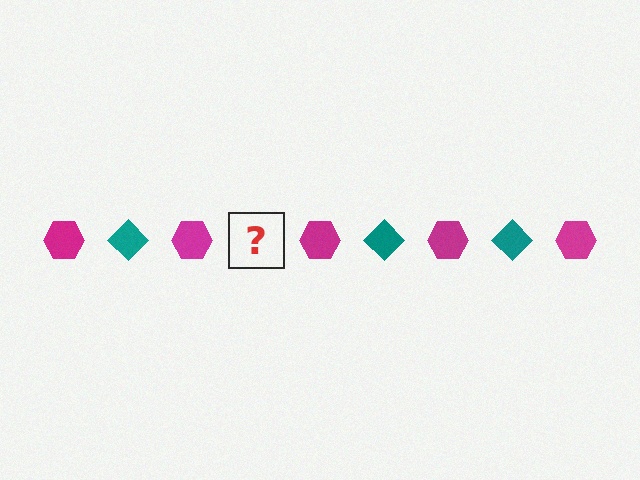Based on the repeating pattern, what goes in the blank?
The blank should be a teal diamond.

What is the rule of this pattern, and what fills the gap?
The rule is that the pattern alternates between magenta hexagon and teal diamond. The gap should be filled with a teal diamond.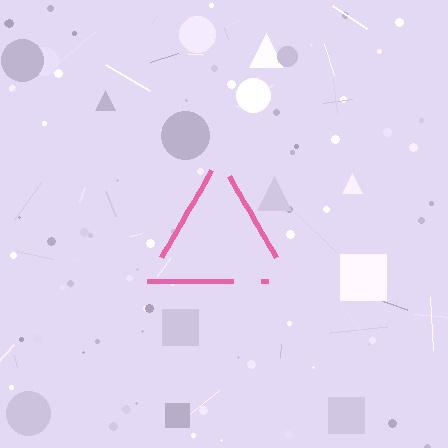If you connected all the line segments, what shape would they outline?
They would outline a triangle.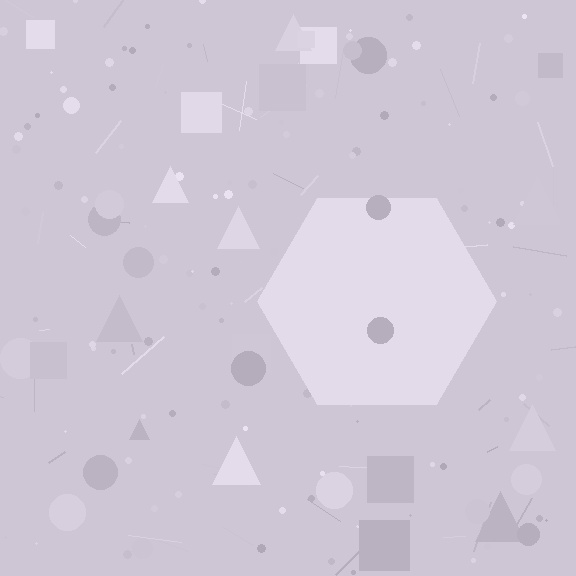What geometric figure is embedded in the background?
A hexagon is embedded in the background.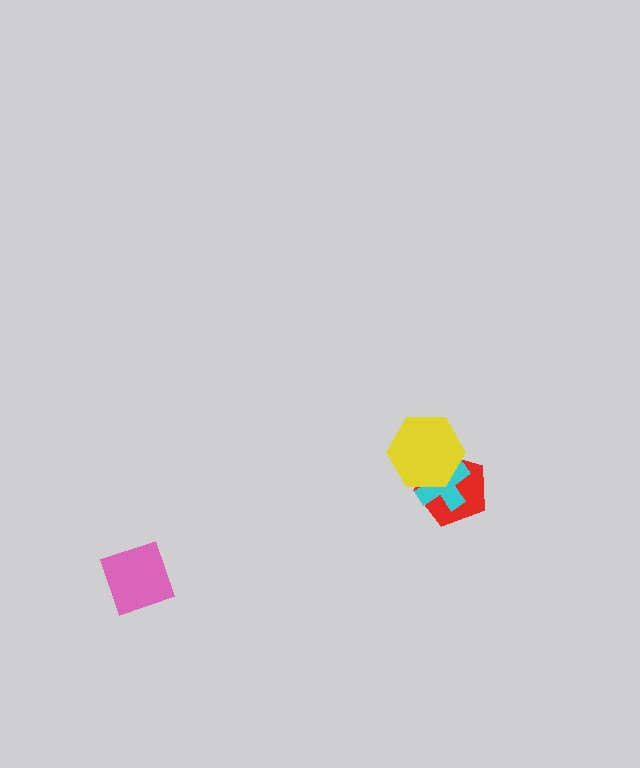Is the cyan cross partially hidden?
Yes, it is partially covered by another shape.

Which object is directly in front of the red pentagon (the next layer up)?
The cyan cross is directly in front of the red pentagon.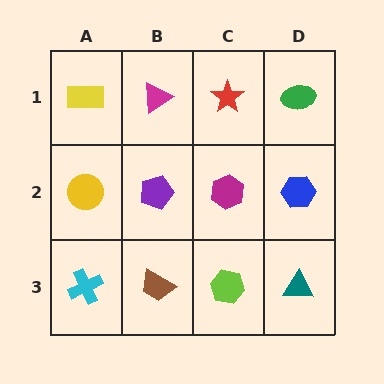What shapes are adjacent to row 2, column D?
A green ellipse (row 1, column D), a teal triangle (row 3, column D), a magenta hexagon (row 2, column C).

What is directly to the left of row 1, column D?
A red star.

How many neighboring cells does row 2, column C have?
4.